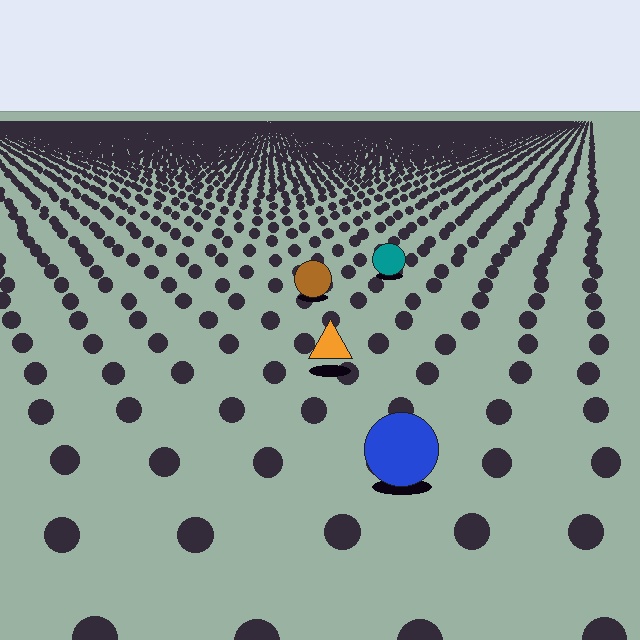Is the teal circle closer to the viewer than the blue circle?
No. The blue circle is closer — you can tell from the texture gradient: the ground texture is coarser near it.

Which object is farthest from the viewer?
The teal circle is farthest from the viewer. It appears smaller and the ground texture around it is denser.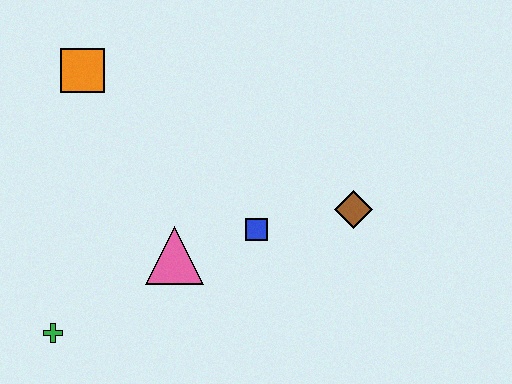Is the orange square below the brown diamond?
No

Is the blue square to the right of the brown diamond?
No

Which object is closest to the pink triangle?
The blue square is closest to the pink triangle.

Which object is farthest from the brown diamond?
The green cross is farthest from the brown diamond.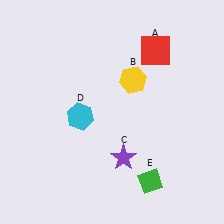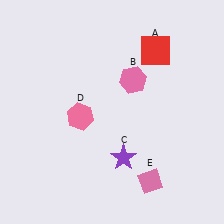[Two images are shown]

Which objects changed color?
B changed from yellow to pink. D changed from cyan to pink. E changed from green to pink.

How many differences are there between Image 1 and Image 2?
There are 3 differences between the two images.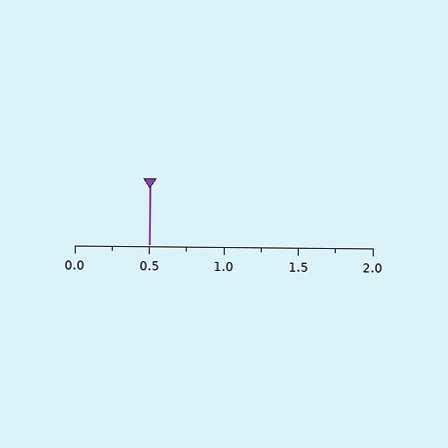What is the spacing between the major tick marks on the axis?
The major ticks are spaced 0.5 apart.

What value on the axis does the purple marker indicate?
The marker indicates approximately 0.5.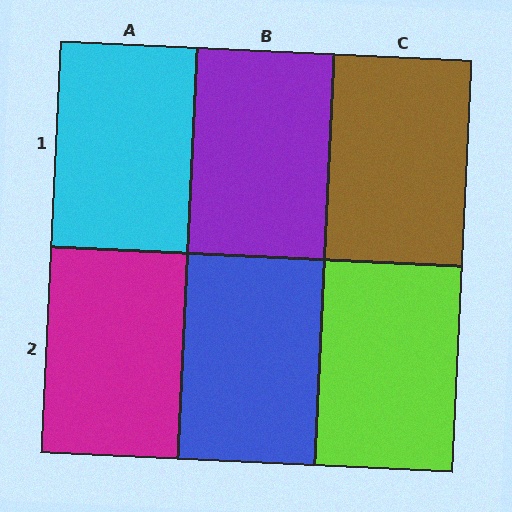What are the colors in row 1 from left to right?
Cyan, purple, brown.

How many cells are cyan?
1 cell is cyan.